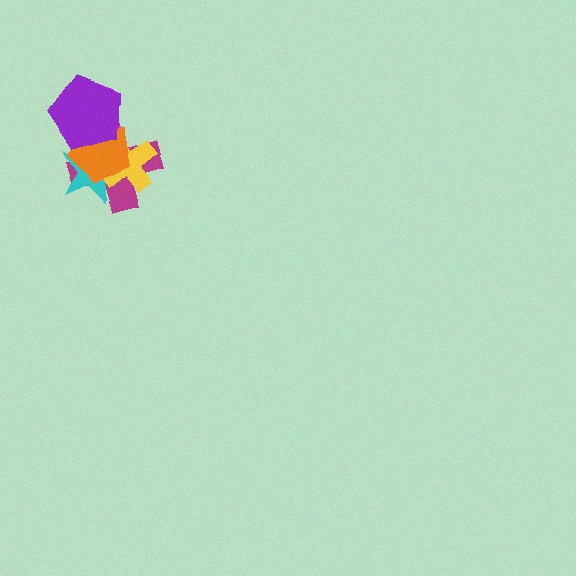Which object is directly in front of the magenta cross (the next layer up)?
The cyan star is directly in front of the magenta cross.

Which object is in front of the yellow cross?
The orange pentagon is in front of the yellow cross.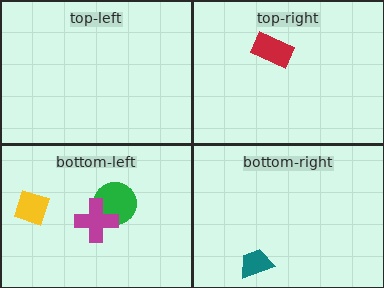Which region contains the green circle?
The bottom-left region.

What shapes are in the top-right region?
The red rectangle.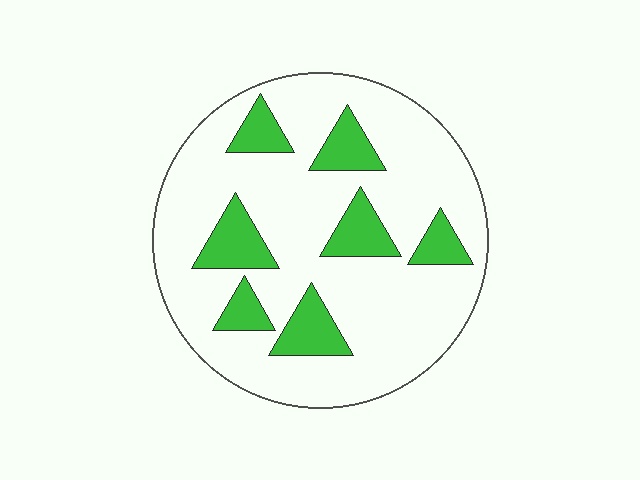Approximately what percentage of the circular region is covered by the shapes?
Approximately 20%.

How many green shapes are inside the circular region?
7.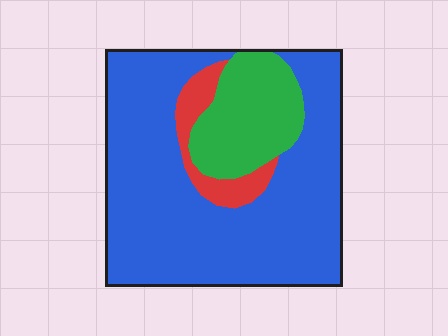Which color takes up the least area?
Red, at roughly 10%.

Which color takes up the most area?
Blue, at roughly 75%.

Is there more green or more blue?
Blue.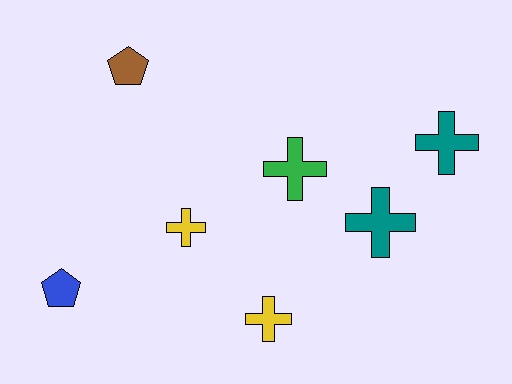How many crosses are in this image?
There are 5 crosses.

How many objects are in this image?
There are 7 objects.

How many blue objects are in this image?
There is 1 blue object.